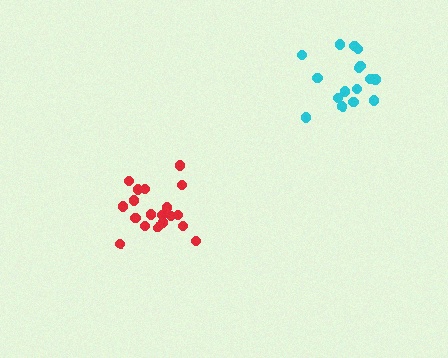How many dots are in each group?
Group 1: 19 dots, Group 2: 16 dots (35 total).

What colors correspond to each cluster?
The clusters are colored: red, cyan.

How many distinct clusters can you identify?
There are 2 distinct clusters.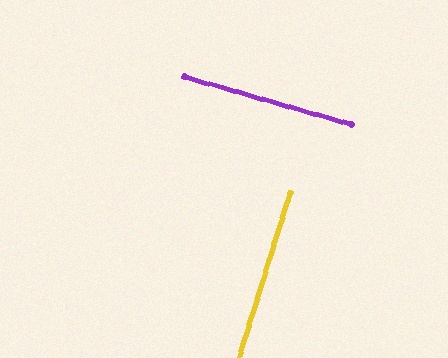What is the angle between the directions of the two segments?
Approximately 89 degrees.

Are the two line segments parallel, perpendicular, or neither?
Perpendicular — they meet at approximately 89°.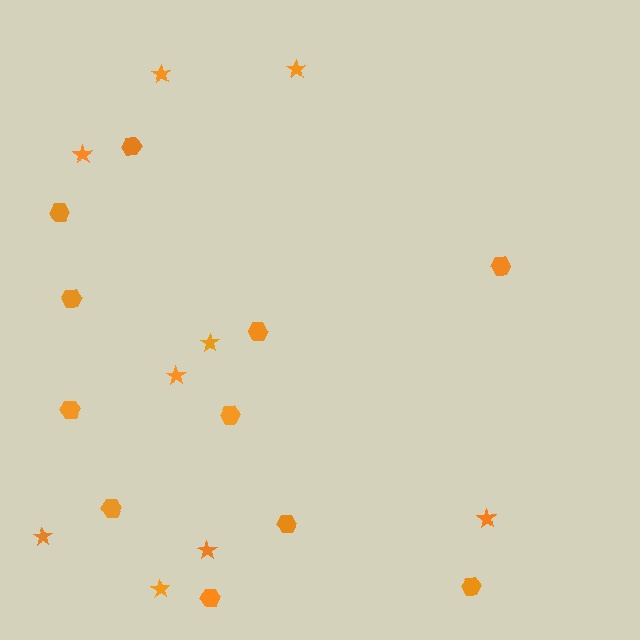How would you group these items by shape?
There are 2 groups: one group of stars (9) and one group of hexagons (11).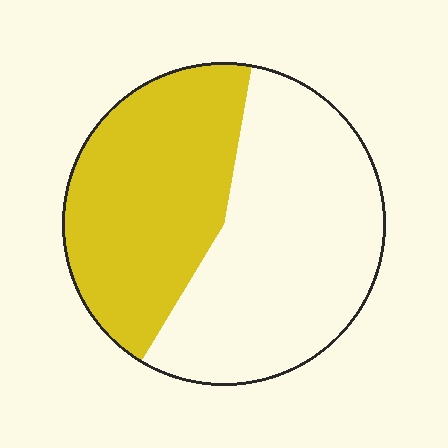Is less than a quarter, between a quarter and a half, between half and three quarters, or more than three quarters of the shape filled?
Between a quarter and a half.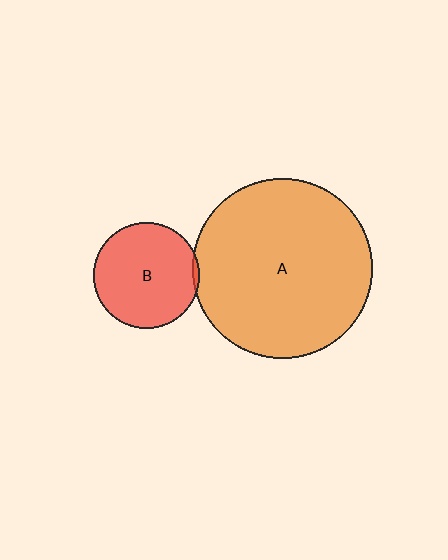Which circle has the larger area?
Circle A (orange).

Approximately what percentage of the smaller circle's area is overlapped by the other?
Approximately 5%.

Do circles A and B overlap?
Yes.